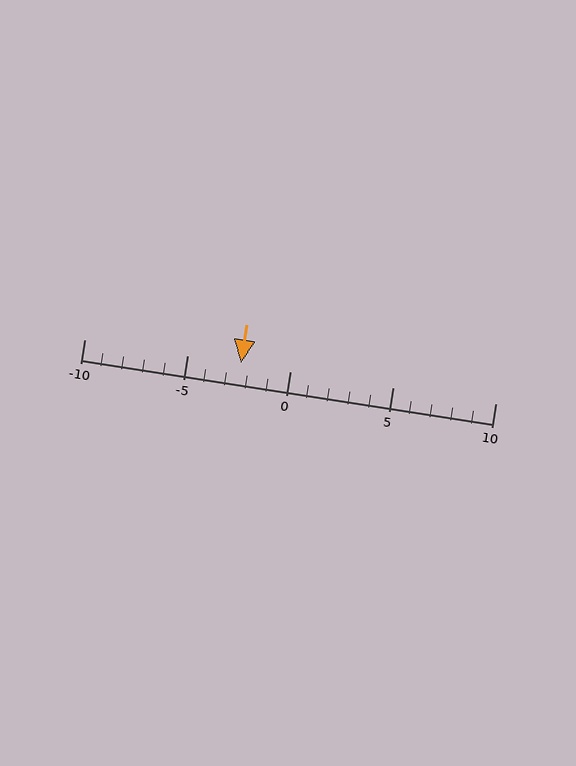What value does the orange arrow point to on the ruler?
The orange arrow points to approximately -2.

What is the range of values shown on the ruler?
The ruler shows values from -10 to 10.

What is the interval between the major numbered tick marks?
The major tick marks are spaced 5 units apart.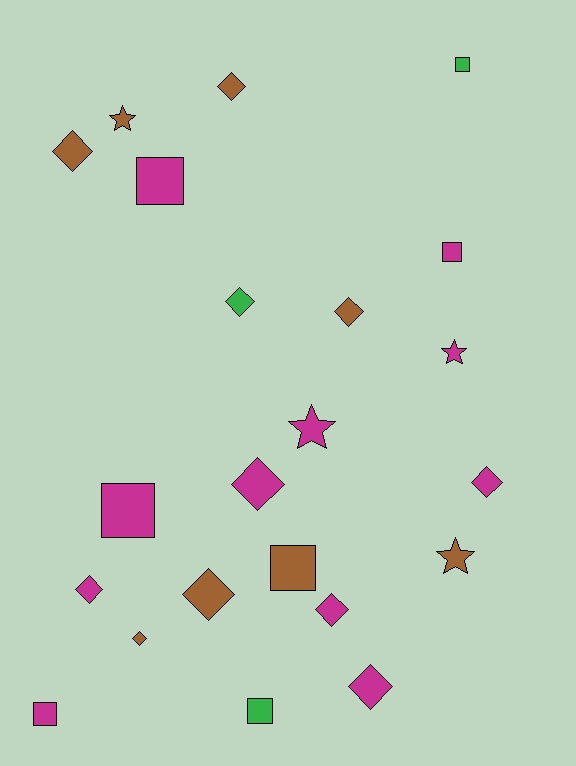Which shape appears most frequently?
Diamond, with 11 objects.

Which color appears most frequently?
Magenta, with 11 objects.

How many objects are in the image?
There are 22 objects.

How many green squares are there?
There are 2 green squares.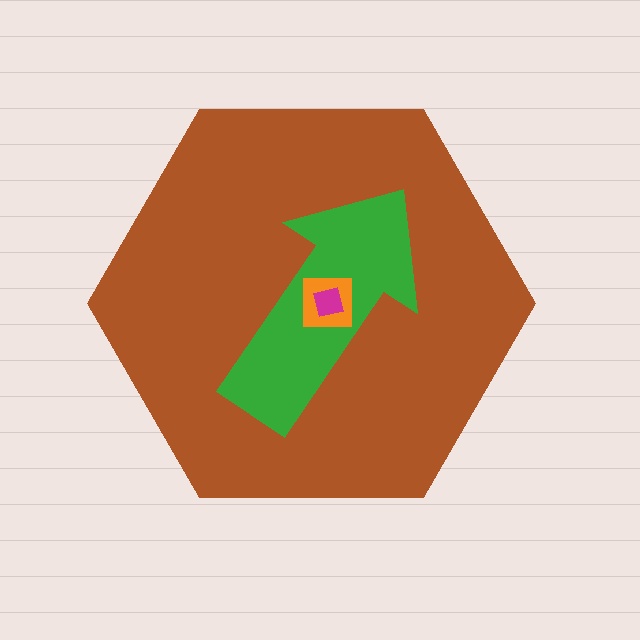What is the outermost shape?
The brown hexagon.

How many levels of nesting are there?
4.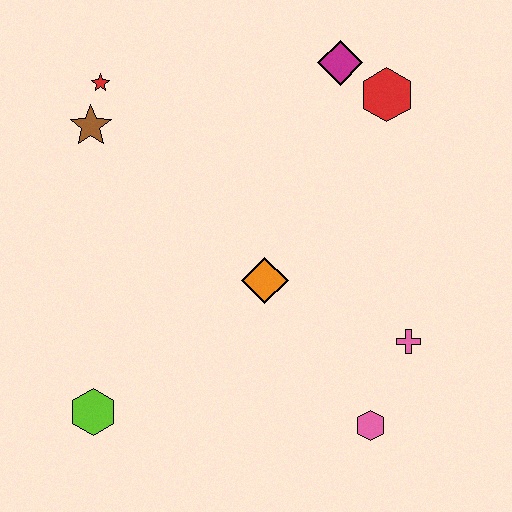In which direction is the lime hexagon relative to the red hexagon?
The lime hexagon is below the red hexagon.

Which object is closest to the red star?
The brown star is closest to the red star.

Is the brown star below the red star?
Yes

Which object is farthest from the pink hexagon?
The red star is farthest from the pink hexagon.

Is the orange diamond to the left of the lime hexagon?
No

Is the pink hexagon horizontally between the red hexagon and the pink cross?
No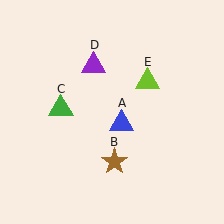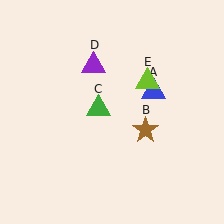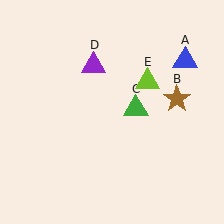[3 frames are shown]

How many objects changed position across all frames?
3 objects changed position: blue triangle (object A), brown star (object B), green triangle (object C).